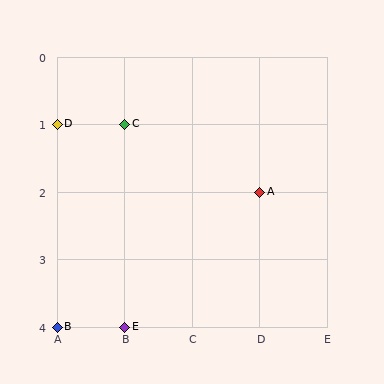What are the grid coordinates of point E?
Point E is at grid coordinates (B, 4).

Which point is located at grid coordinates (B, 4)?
Point E is at (B, 4).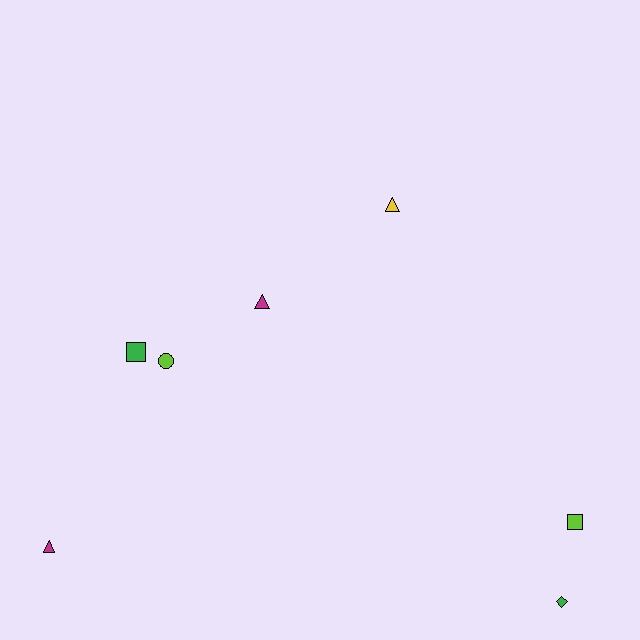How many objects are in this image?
There are 7 objects.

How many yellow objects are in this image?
There is 1 yellow object.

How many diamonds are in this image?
There is 1 diamond.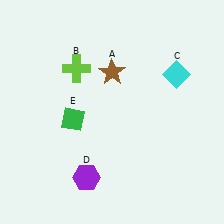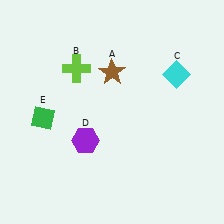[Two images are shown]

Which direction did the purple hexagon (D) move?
The purple hexagon (D) moved up.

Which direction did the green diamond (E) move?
The green diamond (E) moved left.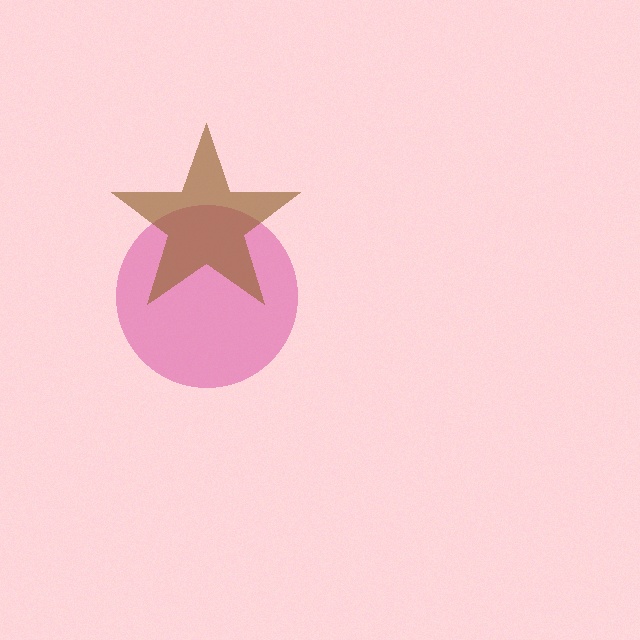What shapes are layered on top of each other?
The layered shapes are: a magenta circle, a brown star.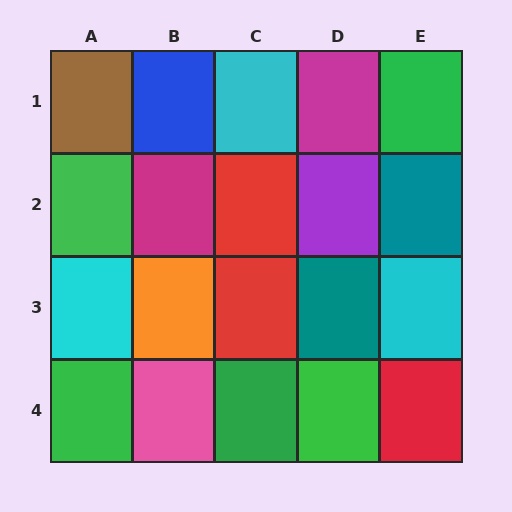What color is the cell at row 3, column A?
Cyan.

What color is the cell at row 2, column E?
Teal.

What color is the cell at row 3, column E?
Cyan.